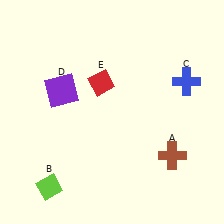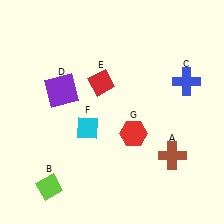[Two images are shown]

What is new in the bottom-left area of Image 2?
A cyan diamond (F) was added in the bottom-left area of Image 2.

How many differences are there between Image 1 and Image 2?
There are 2 differences between the two images.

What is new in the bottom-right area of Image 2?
A red hexagon (G) was added in the bottom-right area of Image 2.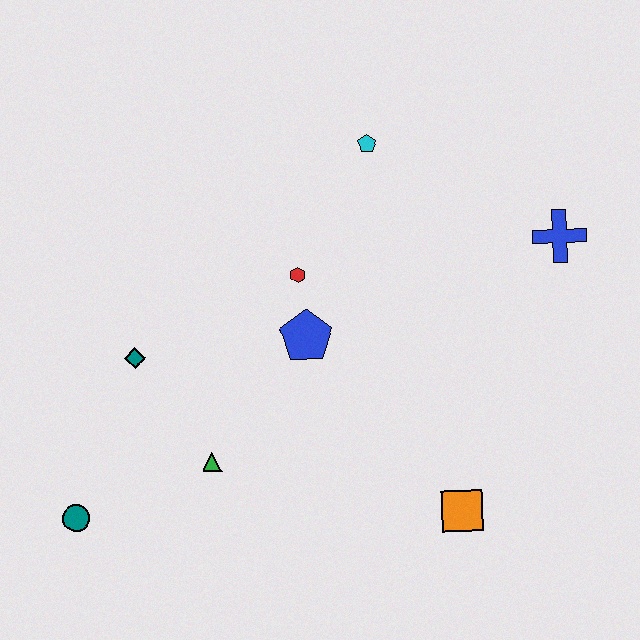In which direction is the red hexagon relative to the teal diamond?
The red hexagon is to the right of the teal diamond.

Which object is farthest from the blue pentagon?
The teal circle is farthest from the blue pentagon.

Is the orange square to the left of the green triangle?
No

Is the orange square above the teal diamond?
No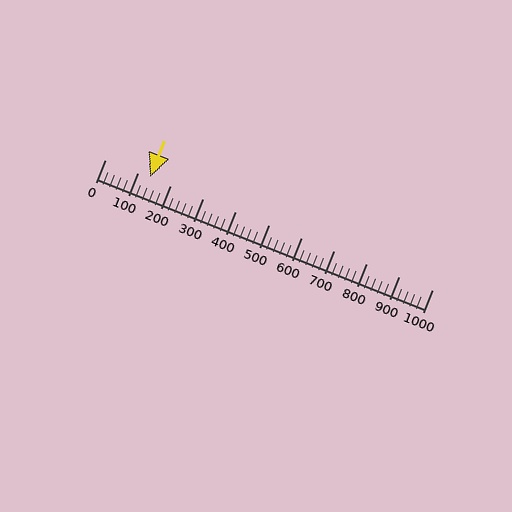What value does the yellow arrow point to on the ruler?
The yellow arrow points to approximately 138.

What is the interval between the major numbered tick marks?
The major tick marks are spaced 100 units apart.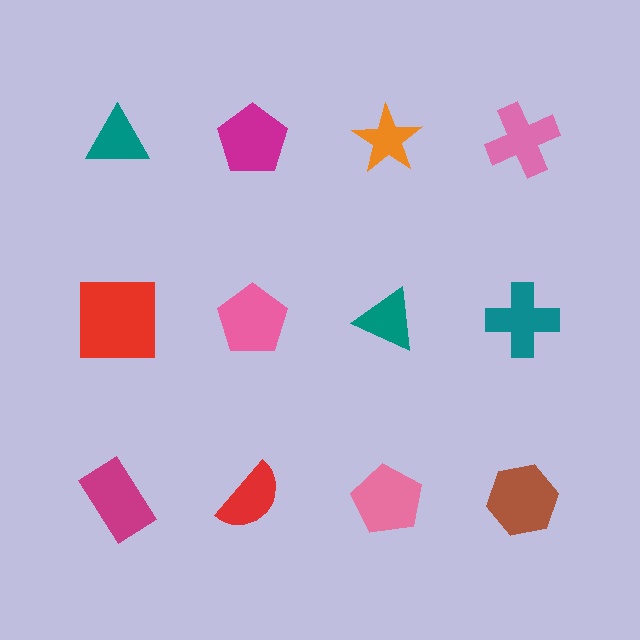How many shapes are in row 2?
4 shapes.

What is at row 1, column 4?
A pink cross.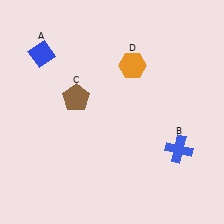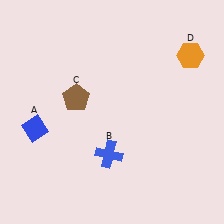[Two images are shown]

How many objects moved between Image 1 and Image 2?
3 objects moved between the two images.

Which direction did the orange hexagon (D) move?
The orange hexagon (D) moved right.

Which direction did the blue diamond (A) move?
The blue diamond (A) moved down.